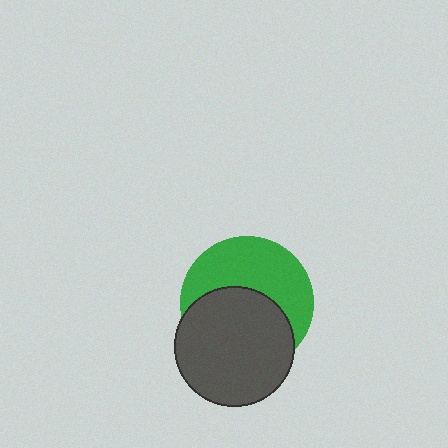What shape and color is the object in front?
The object in front is a dark gray circle.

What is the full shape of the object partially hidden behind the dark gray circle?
The partially hidden object is a green circle.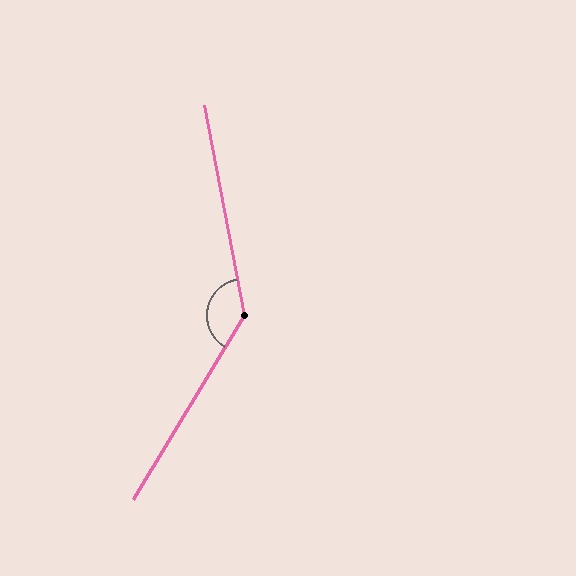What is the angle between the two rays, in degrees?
Approximately 138 degrees.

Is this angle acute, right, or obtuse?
It is obtuse.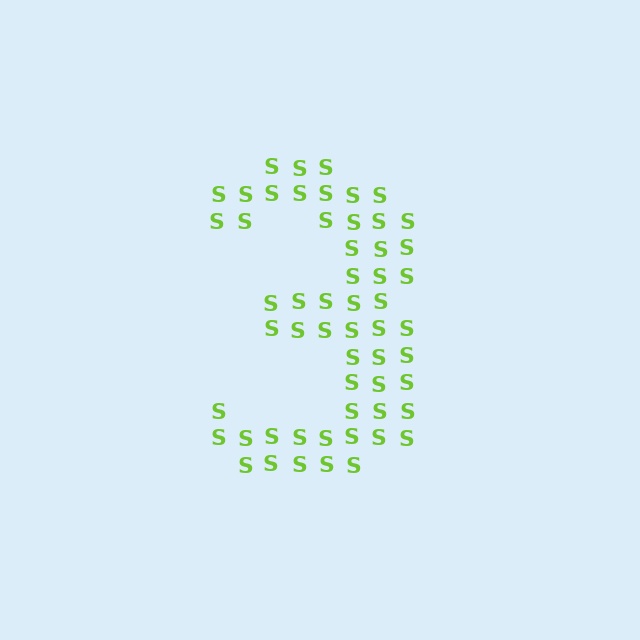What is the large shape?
The large shape is the digit 3.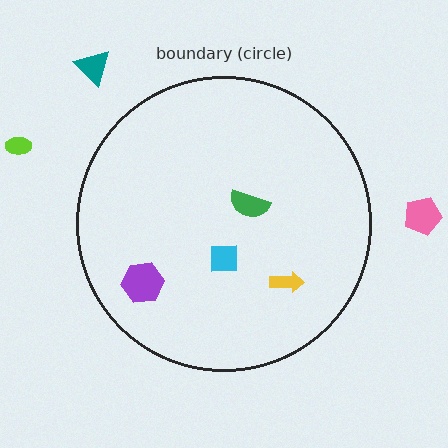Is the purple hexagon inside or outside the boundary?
Inside.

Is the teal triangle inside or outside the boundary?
Outside.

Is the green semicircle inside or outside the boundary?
Inside.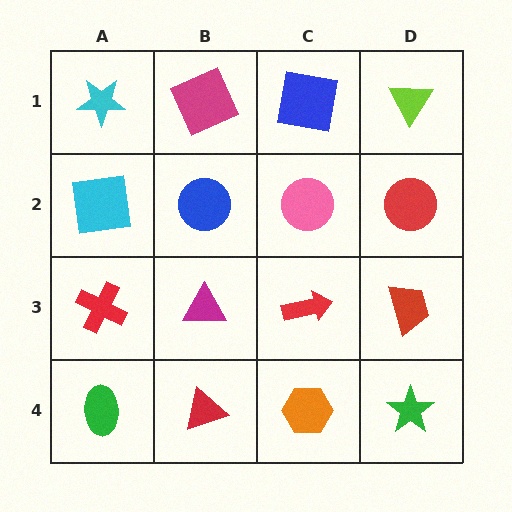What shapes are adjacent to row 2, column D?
A lime triangle (row 1, column D), a red trapezoid (row 3, column D), a pink circle (row 2, column C).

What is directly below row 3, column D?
A green star.